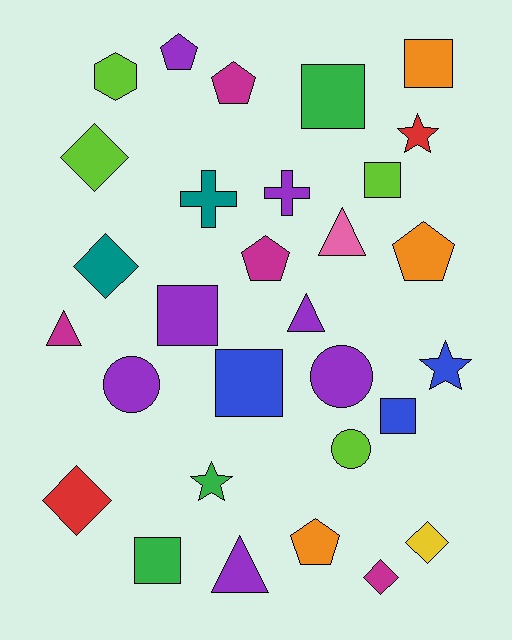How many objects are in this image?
There are 30 objects.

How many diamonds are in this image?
There are 5 diamonds.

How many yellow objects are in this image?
There is 1 yellow object.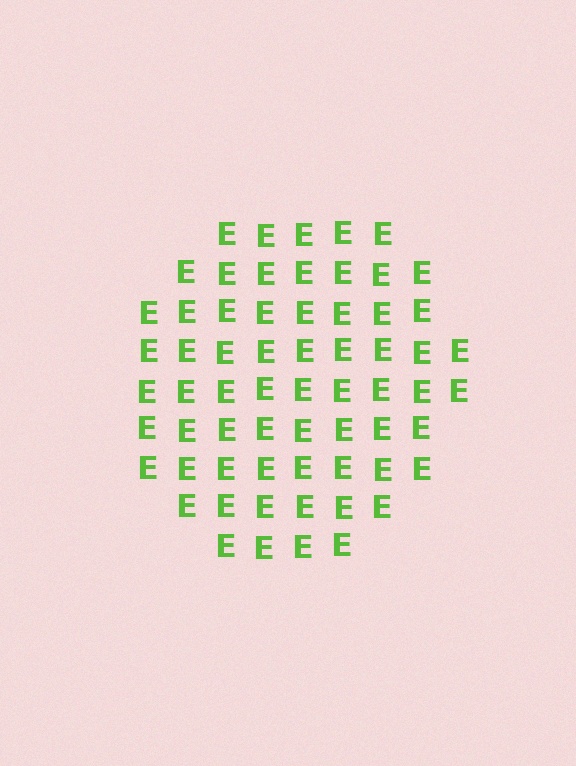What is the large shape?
The large shape is a circle.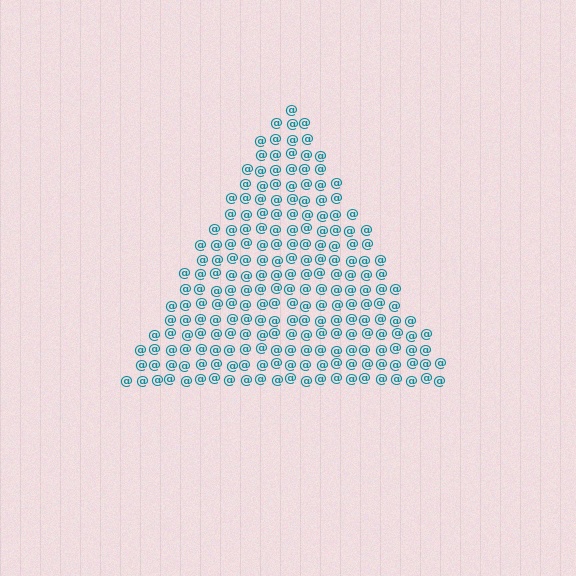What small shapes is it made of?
It is made of small at signs.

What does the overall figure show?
The overall figure shows a triangle.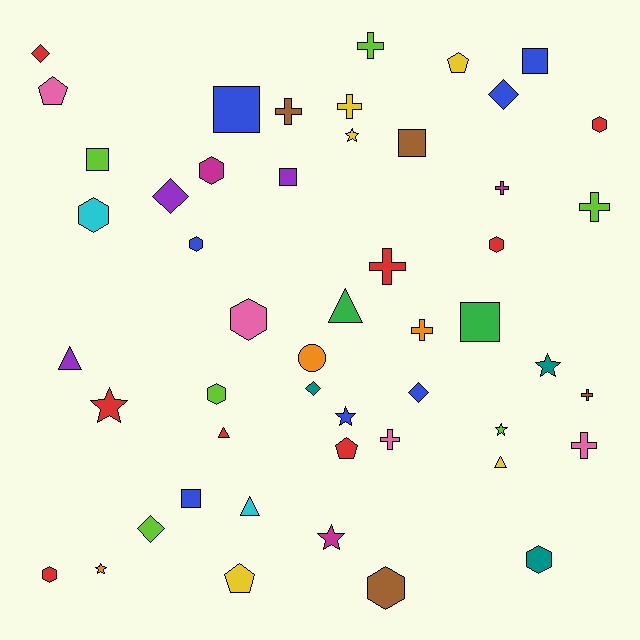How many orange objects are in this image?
There are 3 orange objects.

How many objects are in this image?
There are 50 objects.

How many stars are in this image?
There are 7 stars.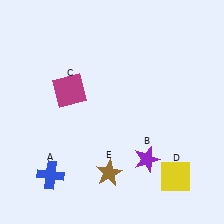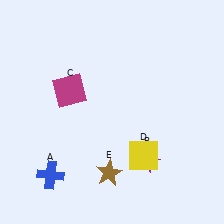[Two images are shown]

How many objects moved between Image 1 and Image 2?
1 object moved between the two images.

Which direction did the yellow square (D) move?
The yellow square (D) moved left.